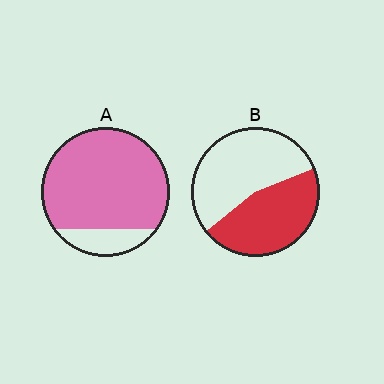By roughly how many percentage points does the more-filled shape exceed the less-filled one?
By roughly 40 percentage points (A over B).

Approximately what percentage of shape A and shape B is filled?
A is approximately 85% and B is approximately 45%.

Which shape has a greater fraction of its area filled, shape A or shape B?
Shape A.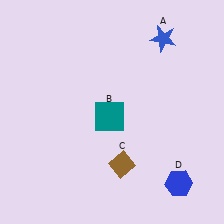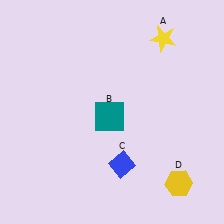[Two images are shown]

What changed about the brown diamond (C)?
In Image 1, C is brown. In Image 2, it changed to blue.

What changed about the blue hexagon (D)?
In Image 1, D is blue. In Image 2, it changed to yellow.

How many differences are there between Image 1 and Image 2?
There are 3 differences between the two images.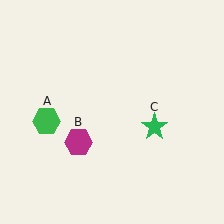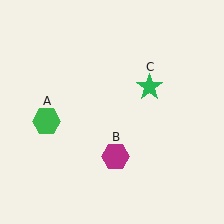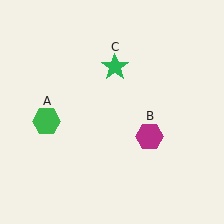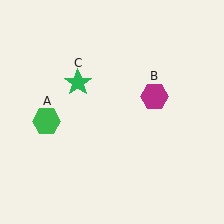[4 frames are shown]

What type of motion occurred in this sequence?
The magenta hexagon (object B), green star (object C) rotated counterclockwise around the center of the scene.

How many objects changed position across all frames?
2 objects changed position: magenta hexagon (object B), green star (object C).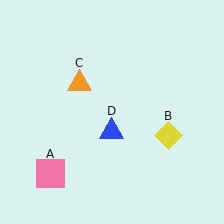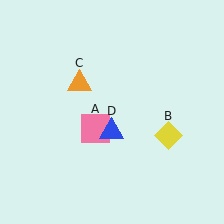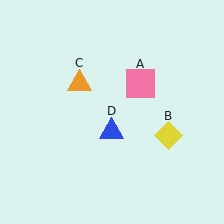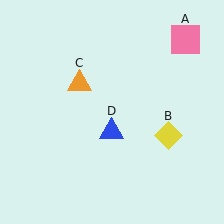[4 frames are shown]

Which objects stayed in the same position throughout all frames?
Yellow diamond (object B) and orange triangle (object C) and blue triangle (object D) remained stationary.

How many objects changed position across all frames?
1 object changed position: pink square (object A).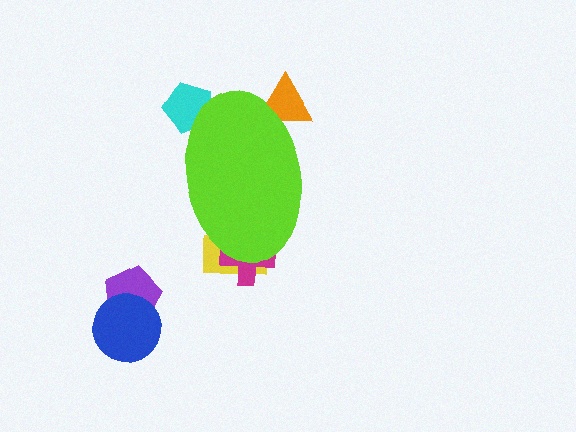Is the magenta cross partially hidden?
Yes, the magenta cross is partially hidden behind the lime ellipse.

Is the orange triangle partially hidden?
Yes, the orange triangle is partially hidden behind the lime ellipse.